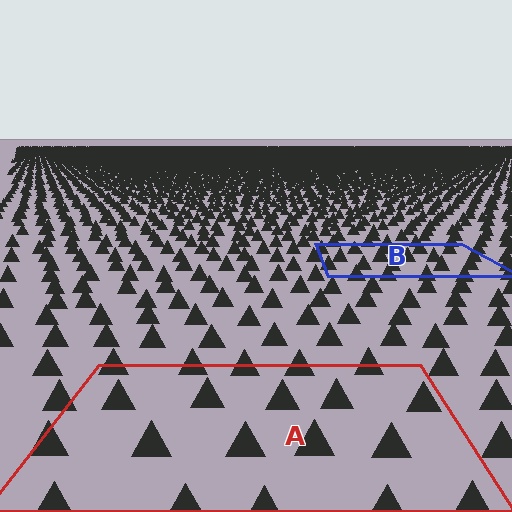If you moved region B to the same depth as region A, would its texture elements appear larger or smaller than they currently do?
They would appear larger. At a closer depth, the same texture elements are projected at a bigger on-screen size.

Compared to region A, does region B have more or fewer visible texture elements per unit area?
Region B has more texture elements per unit area — they are packed more densely because it is farther away.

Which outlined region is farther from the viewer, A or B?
Region B is farther from the viewer — the texture elements inside it appear smaller and more densely packed.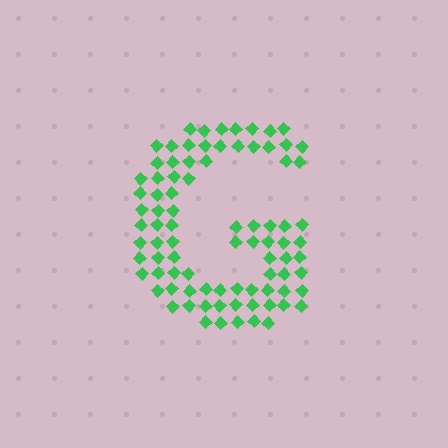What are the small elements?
The small elements are diamonds.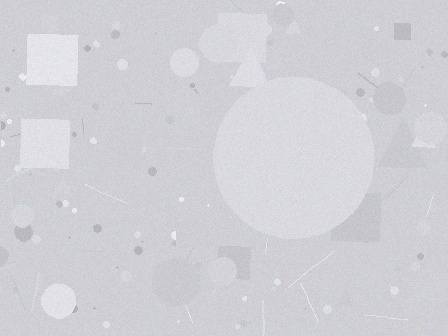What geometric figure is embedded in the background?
A circle is embedded in the background.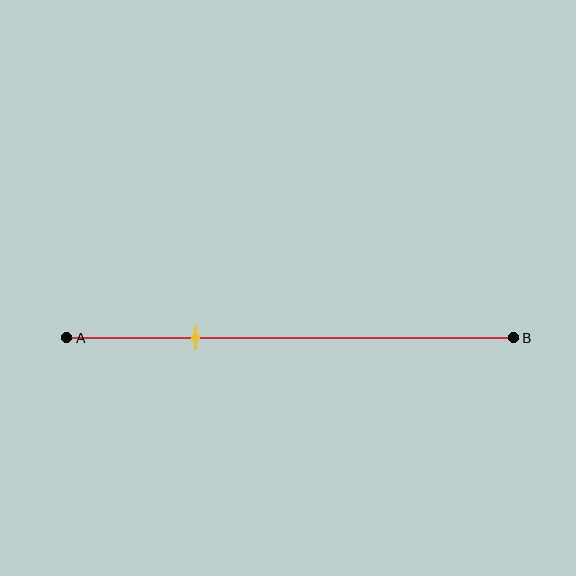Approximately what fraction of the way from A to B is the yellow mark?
The yellow mark is approximately 30% of the way from A to B.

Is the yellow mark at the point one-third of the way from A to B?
No, the mark is at about 30% from A, not at the 33% one-third point.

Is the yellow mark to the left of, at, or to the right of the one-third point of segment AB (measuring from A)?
The yellow mark is to the left of the one-third point of segment AB.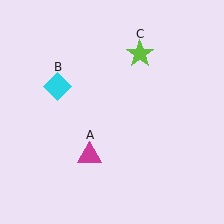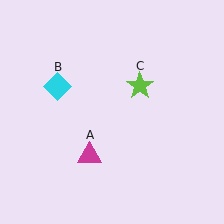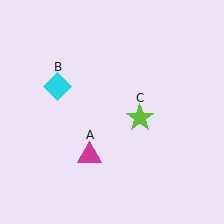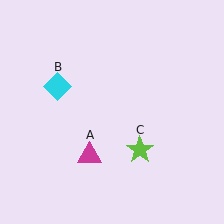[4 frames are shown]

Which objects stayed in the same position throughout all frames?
Magenta triangle (object A) and cyan diamond (object B) remained stationary.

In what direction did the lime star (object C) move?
The lime star (object C) moved down.